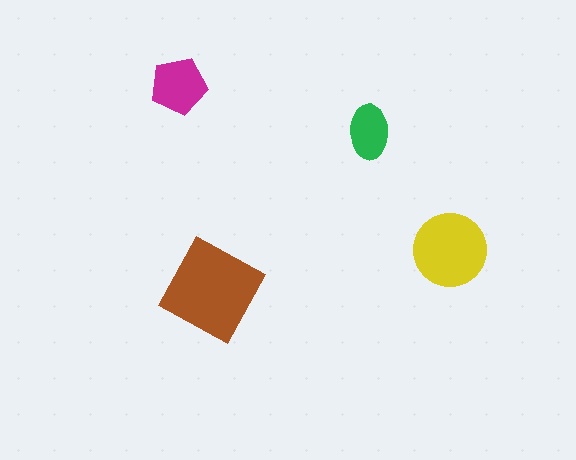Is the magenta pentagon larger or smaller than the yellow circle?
Smaller.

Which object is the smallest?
The green ellipse.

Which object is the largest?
The brown square.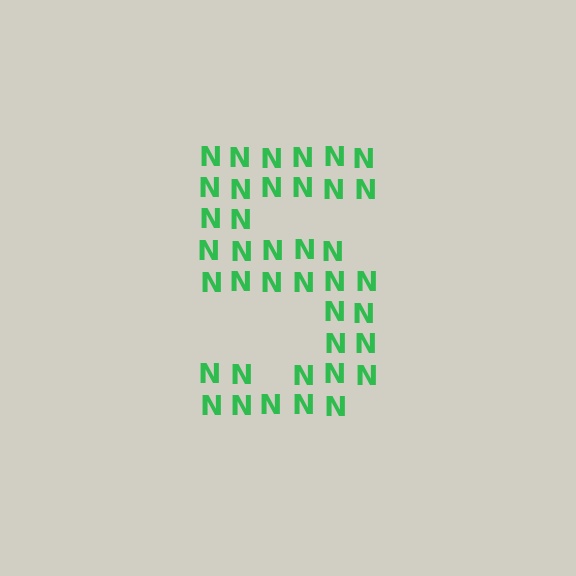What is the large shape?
The large shape is the digit 5.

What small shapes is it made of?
It is made of small letter N's.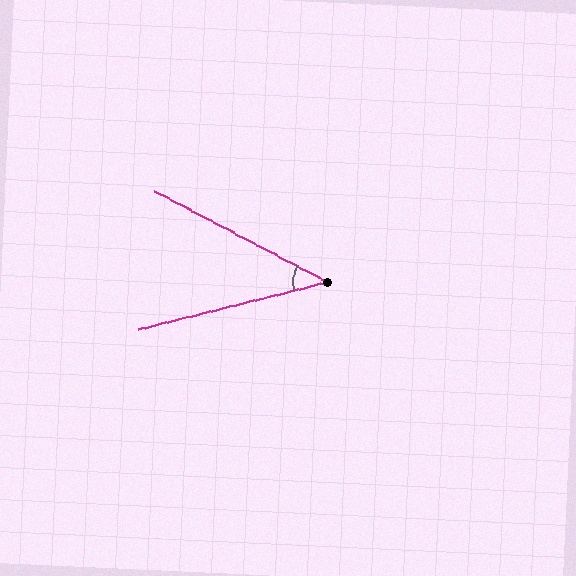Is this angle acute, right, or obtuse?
It is acute.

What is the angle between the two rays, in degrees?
Approximately 42 degrees.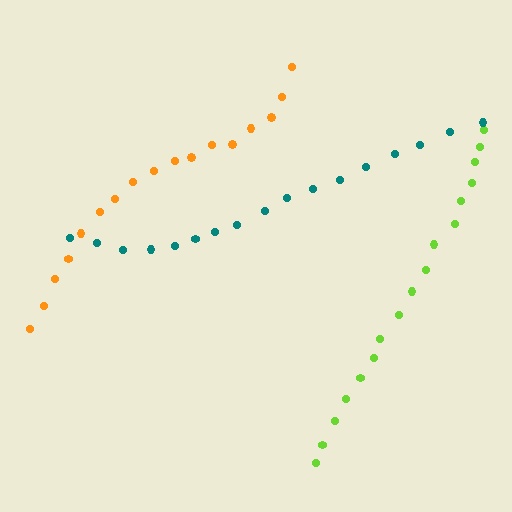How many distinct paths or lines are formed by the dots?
There are 3 distinct paths.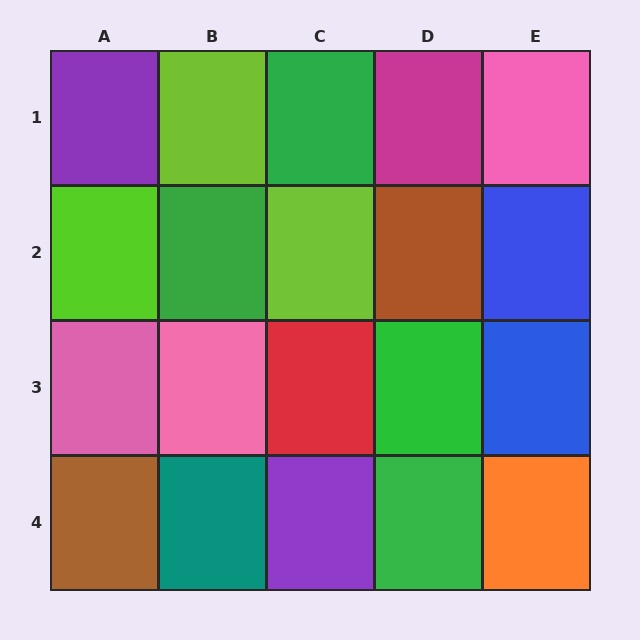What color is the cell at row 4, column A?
Brown.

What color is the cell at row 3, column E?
Blue.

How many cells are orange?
1 cell is orange.